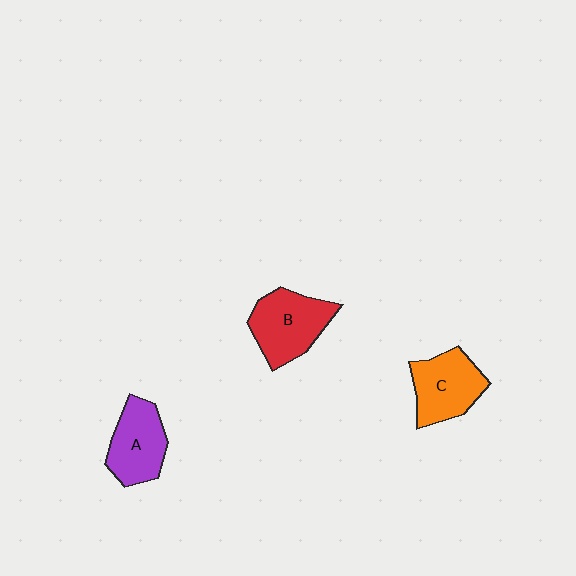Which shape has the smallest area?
Shape A (purple).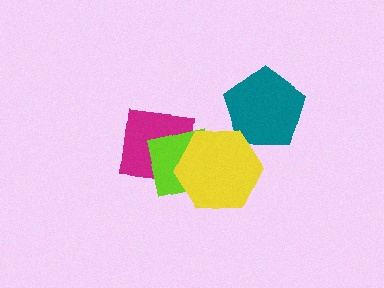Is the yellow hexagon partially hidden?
No, no other shape covers it.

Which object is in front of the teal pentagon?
The yellow hexagon is in front of the teal pentagon.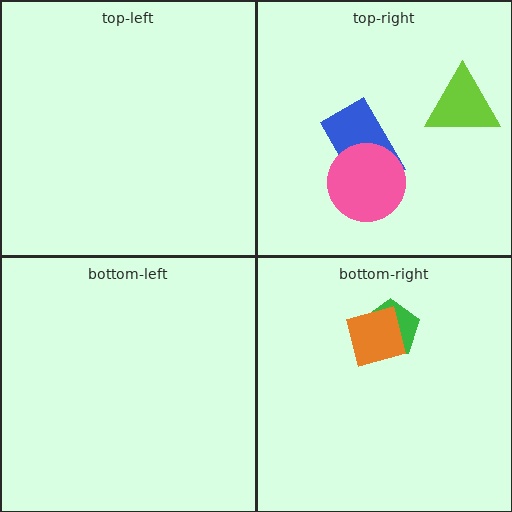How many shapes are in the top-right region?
3.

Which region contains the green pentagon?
The bottom-right region.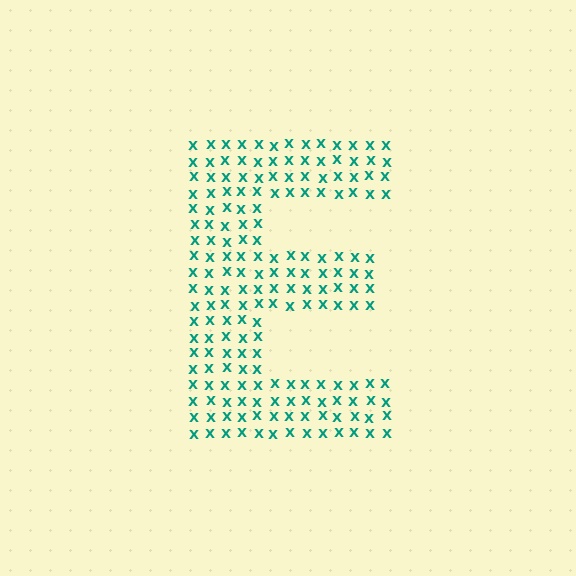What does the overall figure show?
The overall figure shows the letter E.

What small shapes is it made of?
It is made of small letter X's.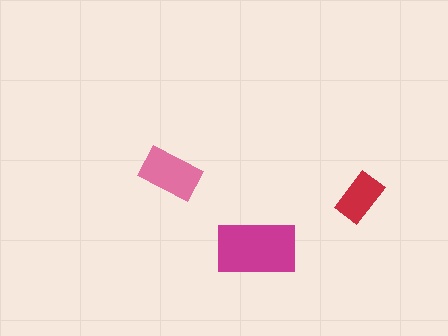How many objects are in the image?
There are 3 objects in the image.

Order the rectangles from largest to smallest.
the magenta one, the pink one, the red one.